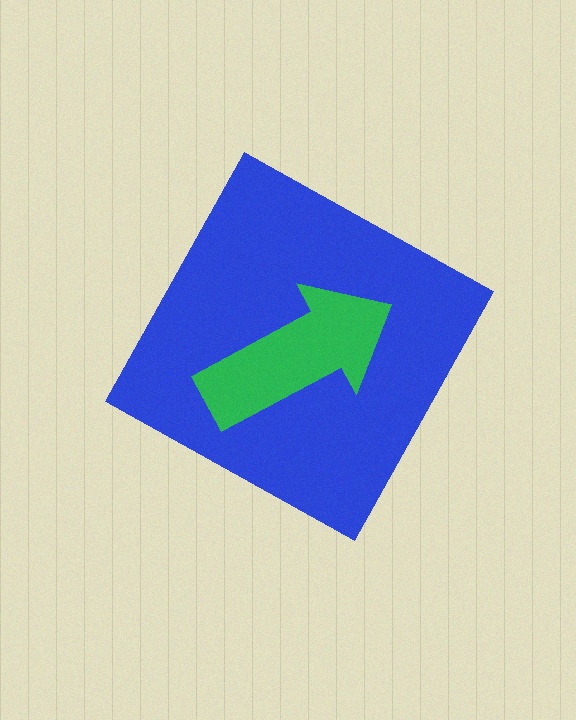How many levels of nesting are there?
2.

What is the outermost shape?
The blue diamond.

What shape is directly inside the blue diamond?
The green arrow.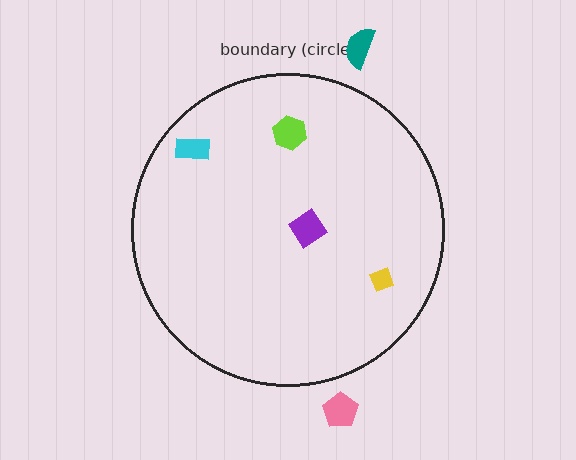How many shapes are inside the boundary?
4 inside, 2 outside.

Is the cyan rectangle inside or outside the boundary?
Inside.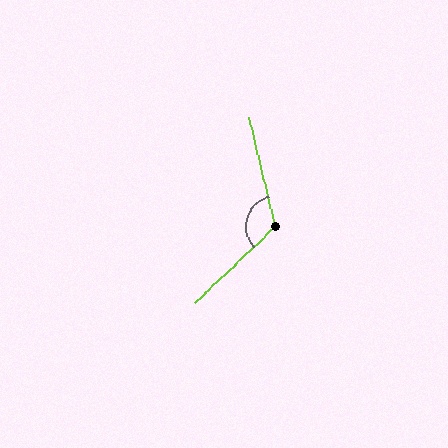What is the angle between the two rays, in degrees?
Approximately 120 degrees.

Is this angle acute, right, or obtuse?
It is obtuse.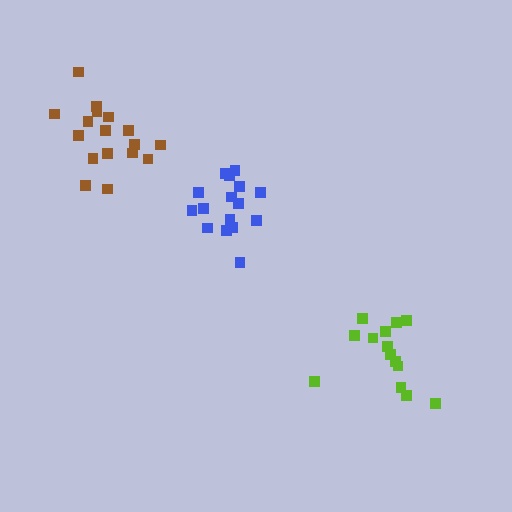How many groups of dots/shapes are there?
There are 3 groups.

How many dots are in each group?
Group 1: 16 dots, Group 2: 14 dots, Group 3: 17 dots (47 total).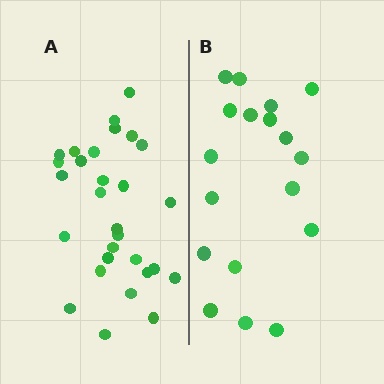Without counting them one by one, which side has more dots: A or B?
Region A (the left region) has more dots.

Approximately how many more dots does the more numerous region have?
Region A has roughly 12 or so more dots than region B.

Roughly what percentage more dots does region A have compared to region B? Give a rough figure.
About 60% more.